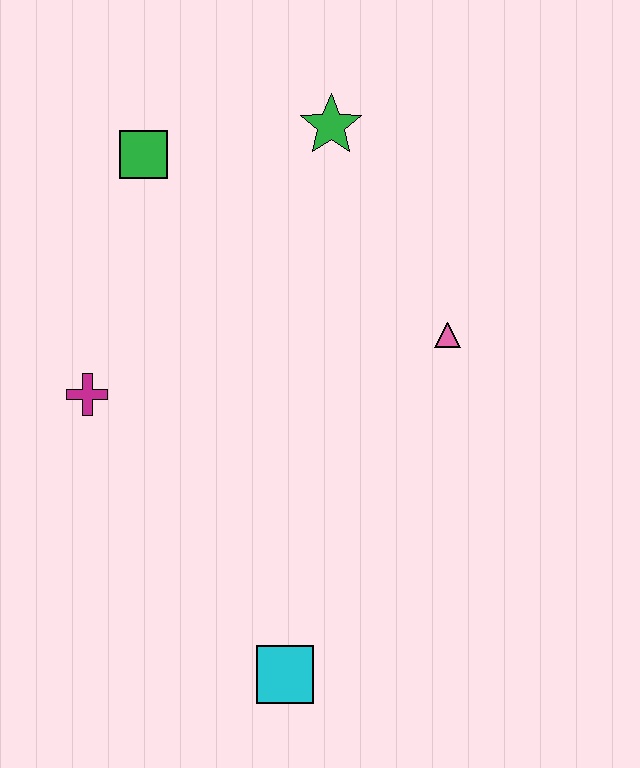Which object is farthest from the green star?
The cyan square is farthest from the green star.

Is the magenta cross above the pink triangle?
No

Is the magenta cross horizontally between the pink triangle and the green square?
No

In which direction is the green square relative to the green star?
The green square is to the left of the green star.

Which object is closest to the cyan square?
The magenta cross is closest to the cyan square.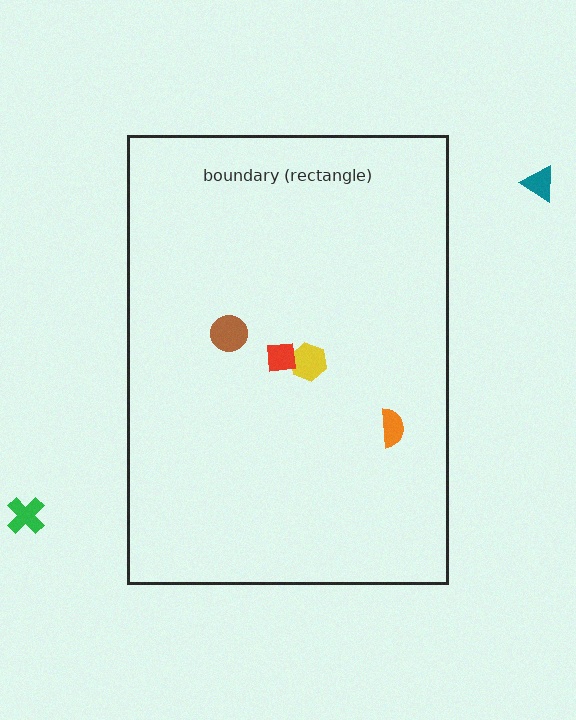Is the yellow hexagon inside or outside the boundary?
Inside.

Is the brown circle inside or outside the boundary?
Inside.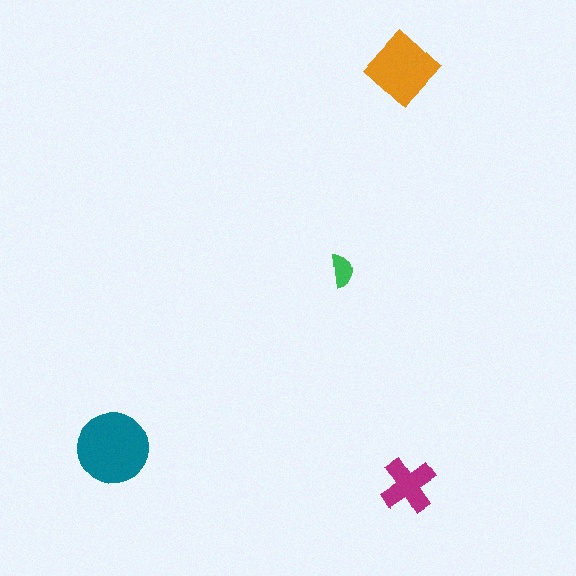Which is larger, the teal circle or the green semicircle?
The teal circle.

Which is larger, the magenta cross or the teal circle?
The teal circle.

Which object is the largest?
The teal circle.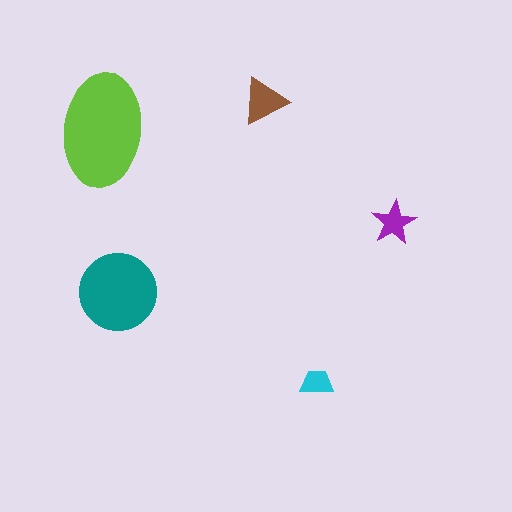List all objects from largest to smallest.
The lime ellipse, the teal circle, the brown triangle, the purple star, the cyan trapezoid.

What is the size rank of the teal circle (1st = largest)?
2nd.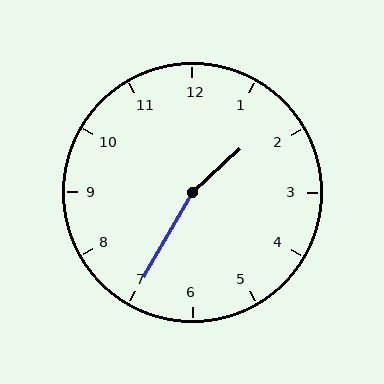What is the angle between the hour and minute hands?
Approximately 162 degrees.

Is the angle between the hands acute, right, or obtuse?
It is obtuse.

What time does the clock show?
1:35.